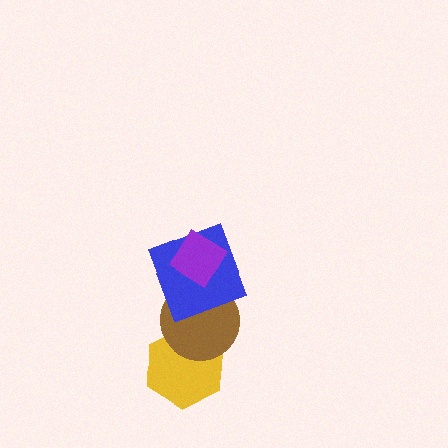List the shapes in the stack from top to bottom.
From top to bottom: the purple diamond, the blue square, the brown circle, the yellow hexagon.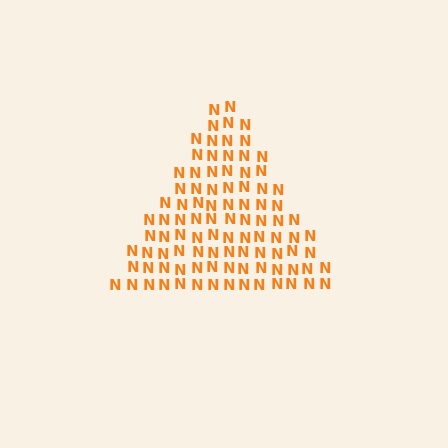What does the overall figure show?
The overall figure shows a triangle.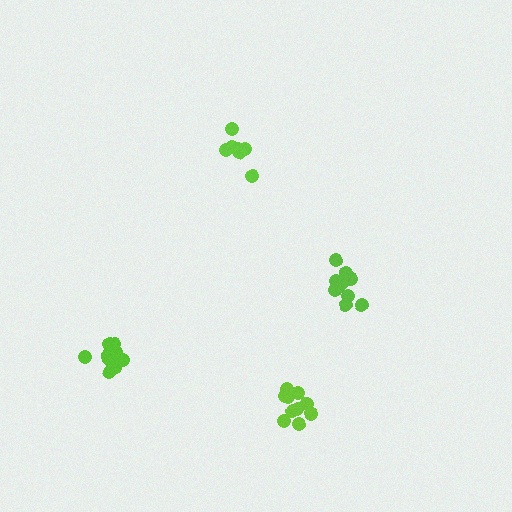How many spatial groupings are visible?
There are 4 spatial groupings.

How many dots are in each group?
Group 1: 13 dots, Group 2: 10 dots, Group 3: 7 dots, Group 4: 10 dots (40 total).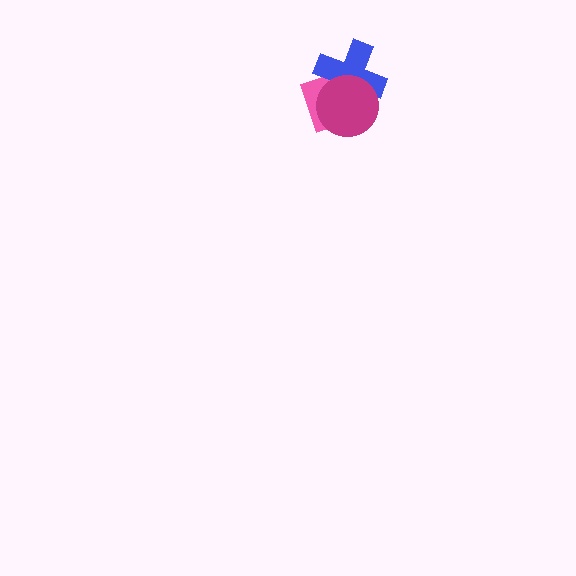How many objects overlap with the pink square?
2 objects overlap with the pink square.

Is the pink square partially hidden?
Yes, it is partially covered by another shape.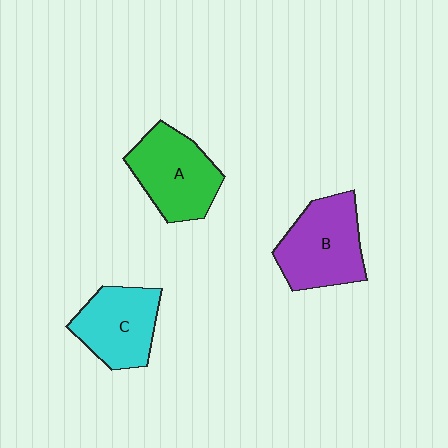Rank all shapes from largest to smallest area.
From largest to smallest: B (purple), A (green), C (cyan).